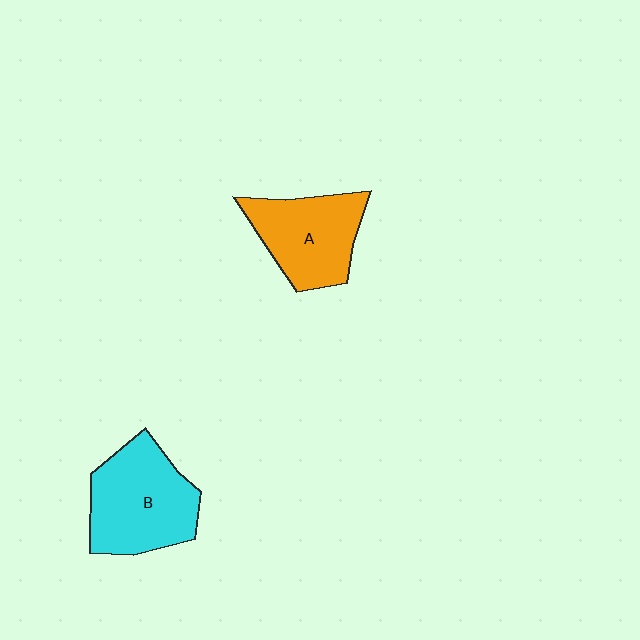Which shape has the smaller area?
Shape A (orange).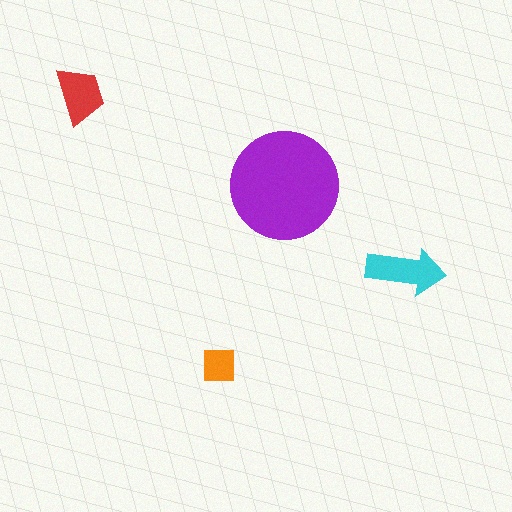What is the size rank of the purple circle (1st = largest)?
1st.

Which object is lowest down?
The orange square is bottommost.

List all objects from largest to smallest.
The purple circle, the cyan arrow, the red trapezoid, the orange square.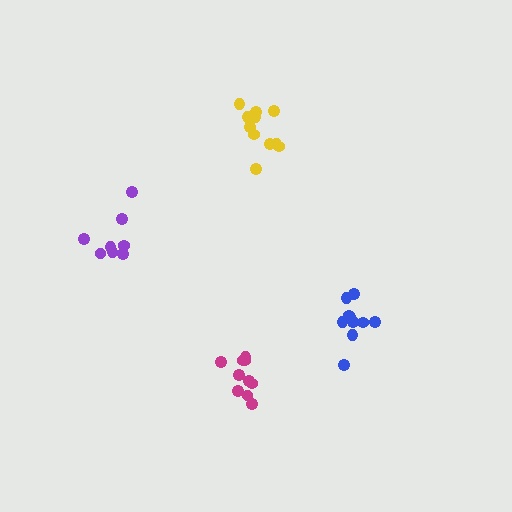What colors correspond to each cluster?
The clusters are colored: magenta, purple, blue, yellow.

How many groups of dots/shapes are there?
There are 4 groups.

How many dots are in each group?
Group 1: 10 dots, Group 2: 8 dots, Group 3: 10 dots, Group 4: 11 dots (39 total).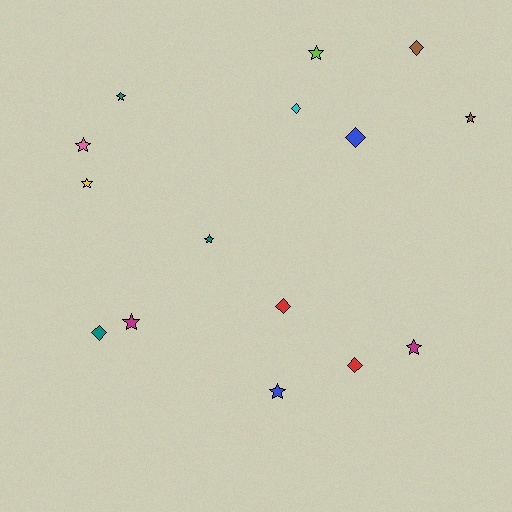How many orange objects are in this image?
There are no orange objects.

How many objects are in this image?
There are 15 objects.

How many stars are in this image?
There are 9 stars.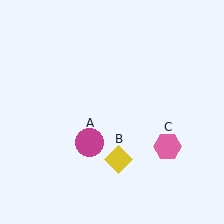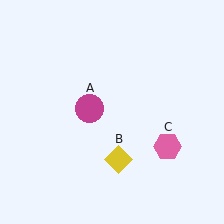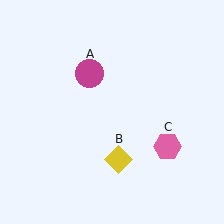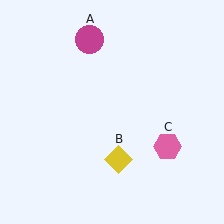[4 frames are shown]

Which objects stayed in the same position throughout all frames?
Yellow diamond (object B) and pink hexagon (object C) remained stationary.